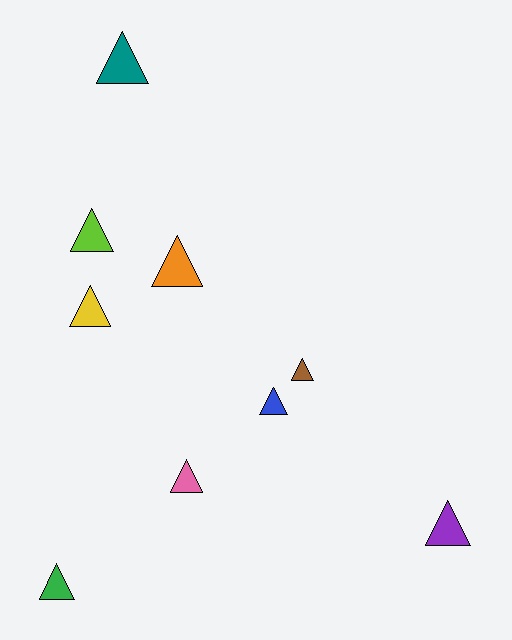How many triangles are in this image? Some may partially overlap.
There are 9 triangles.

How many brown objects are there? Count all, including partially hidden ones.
There is 1 brown object.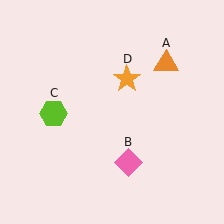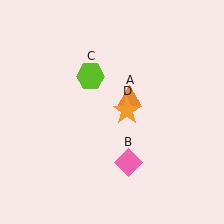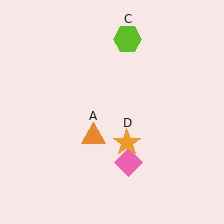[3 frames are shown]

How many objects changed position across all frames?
3 objects changed position: orange triangle (object A), lime hexagon (object C), orange star (object D).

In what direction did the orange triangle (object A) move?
The orange triangle (object A) moved down and to the left.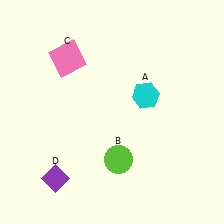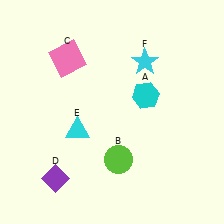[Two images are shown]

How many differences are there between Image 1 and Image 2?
There are 2 differences between the two images.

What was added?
A cyan triangle (E), a cyan star (F) were added in Image 2.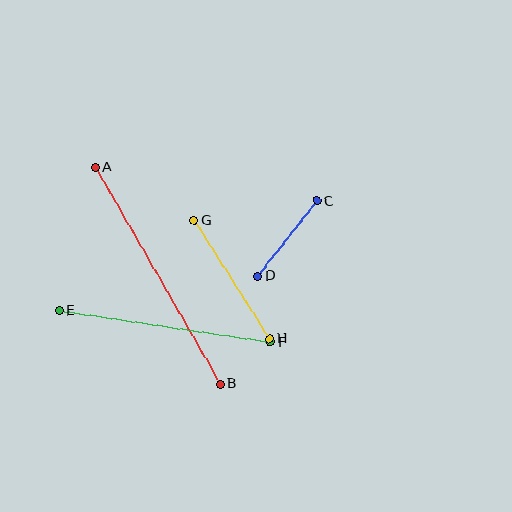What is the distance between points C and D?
The distance is approximately 96 pixels.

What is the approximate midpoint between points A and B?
The midpoint is at approximately (157, 276) pixels.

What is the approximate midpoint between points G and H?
The midpoint is at approximately (232, 280) pixels.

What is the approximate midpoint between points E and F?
The midpoint is at approximately (165, 326) pixels.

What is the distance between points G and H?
The distance is approximately 141 pixels.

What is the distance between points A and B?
The distance is approximately 250 pixels.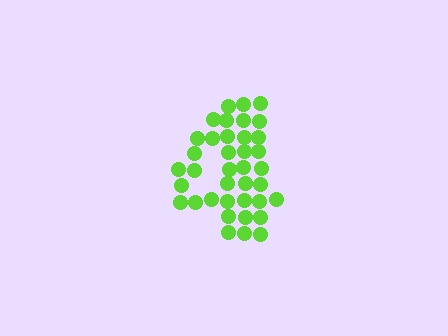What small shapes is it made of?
It is made of small circles.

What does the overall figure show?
The overall figure shows the digit 4.